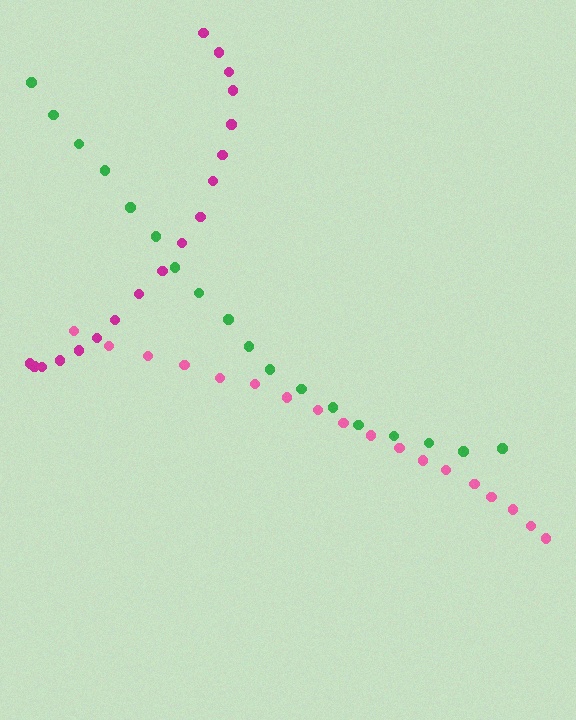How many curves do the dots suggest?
There are 3 distinct paths.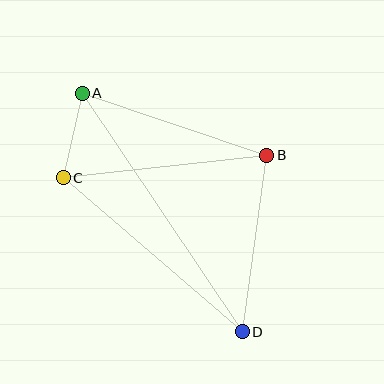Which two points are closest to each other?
Points A and C are closest to each other.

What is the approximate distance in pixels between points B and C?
The distance between B and C is approximately 205 pixels.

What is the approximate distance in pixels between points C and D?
The distance between C and D is approximately 236 pixels.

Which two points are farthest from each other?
Points A and D are farthest from each other.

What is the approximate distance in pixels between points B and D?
The distance between B and D is approximately 178 pixels.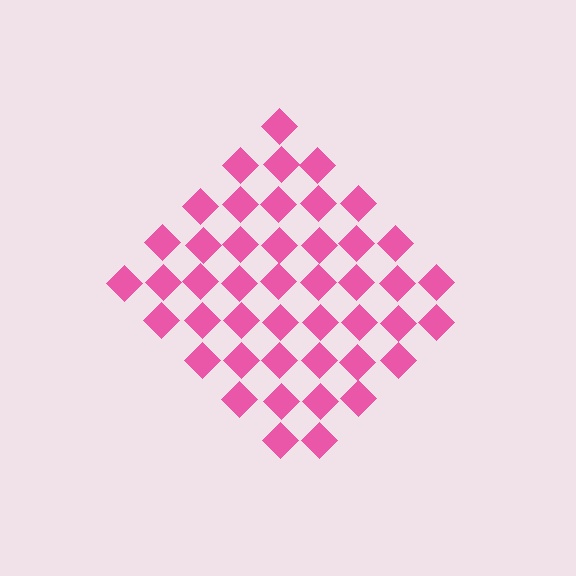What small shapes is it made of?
It is made of small diamonds.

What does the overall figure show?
The overall figure shows a diamond.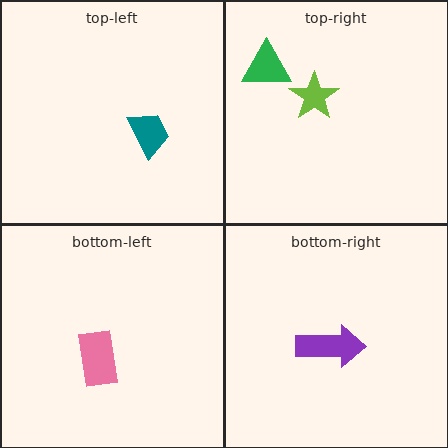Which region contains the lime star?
The top-right region.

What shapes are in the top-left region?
The teal trapezoid.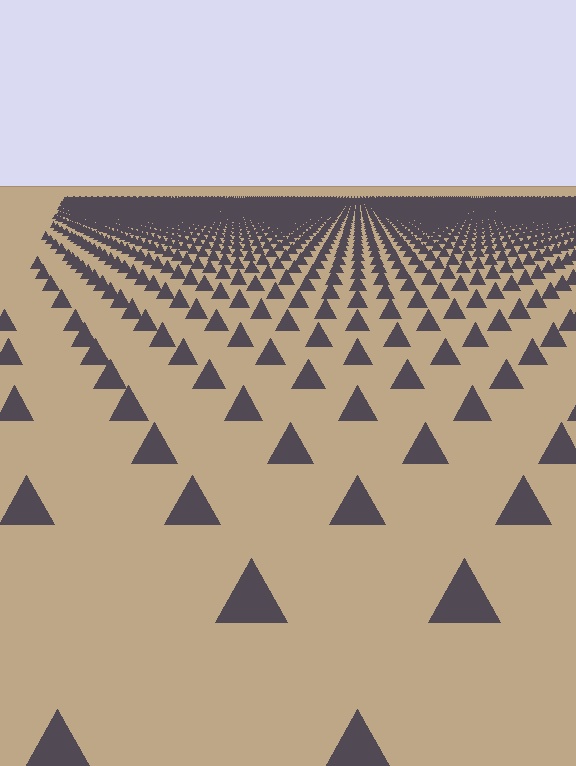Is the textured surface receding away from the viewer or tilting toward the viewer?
The surface is receding away from the viewer. Texture elements get smaller and denser toward the top.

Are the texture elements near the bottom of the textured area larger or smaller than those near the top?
Larger. Near the bottom, elements are closer to the viewer and appear at a bigger on-screen size.